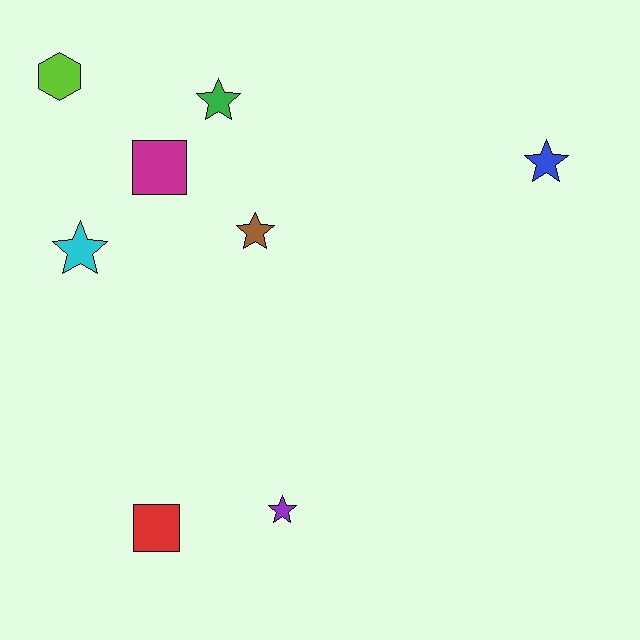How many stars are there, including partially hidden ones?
There are 5 stars.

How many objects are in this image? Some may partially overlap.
There are 8 objects.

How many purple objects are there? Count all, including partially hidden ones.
There is 1 purple object.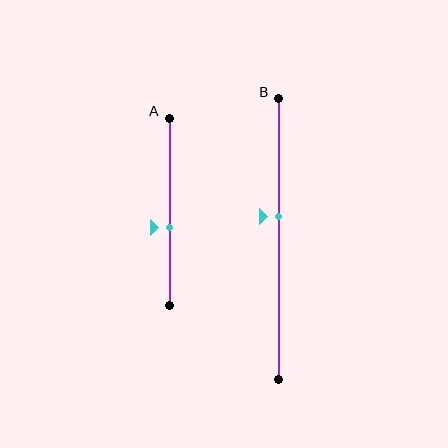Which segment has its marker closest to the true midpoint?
Segment B has its marker closest to the true midpoint.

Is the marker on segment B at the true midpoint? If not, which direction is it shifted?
No, the marker on segment B is shifted upward by about 8% of the segment length.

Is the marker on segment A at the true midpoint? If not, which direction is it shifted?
No, the marker on segment A is shifted downward by about 8% of the segment length.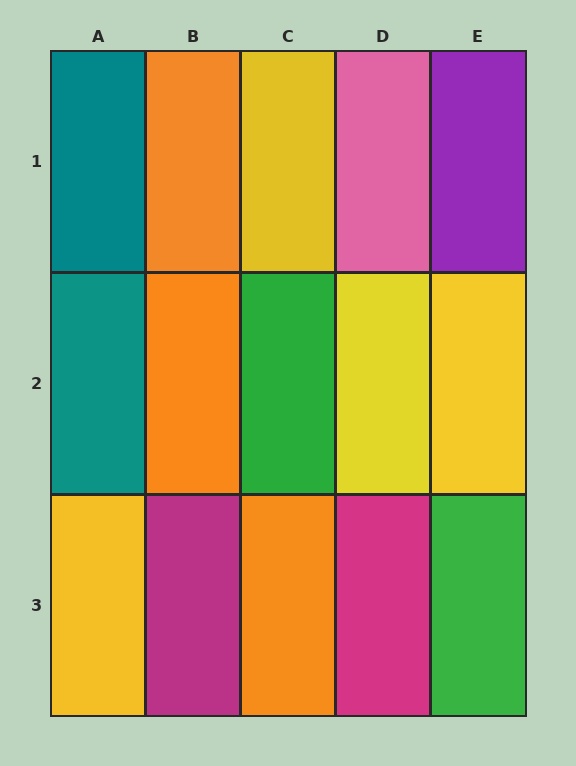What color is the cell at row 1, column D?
Pink.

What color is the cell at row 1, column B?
Orange.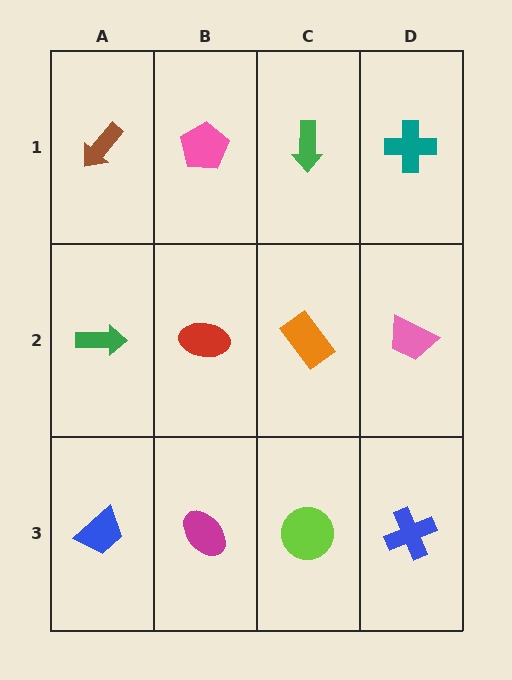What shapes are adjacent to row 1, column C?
An orange rectangle (row 2, column C), a pink pentagon (row 1, column B), a teal cross (row 1, column D).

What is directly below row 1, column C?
An orange rectangle.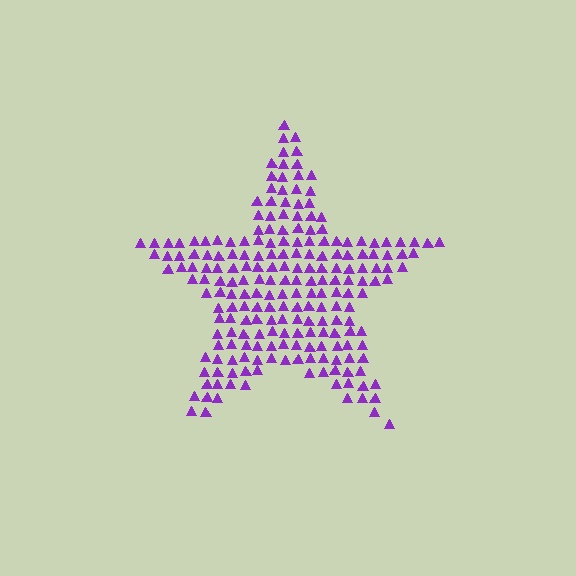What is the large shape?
The large shape is a star.